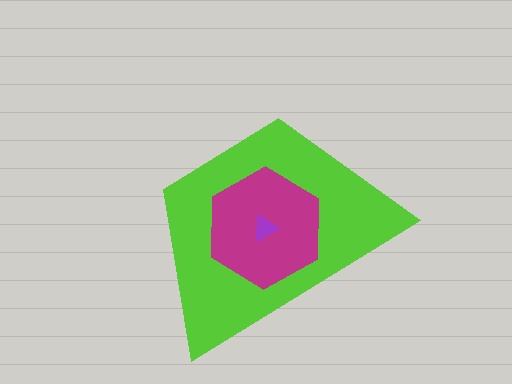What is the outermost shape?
The lime trapezoid.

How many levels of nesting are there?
3.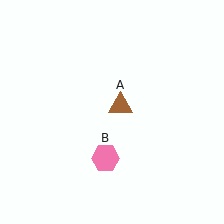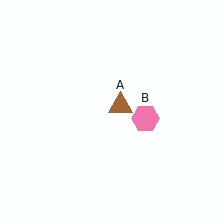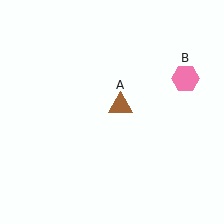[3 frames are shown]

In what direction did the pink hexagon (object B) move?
The pink hexagon (object B) moved up and to the right.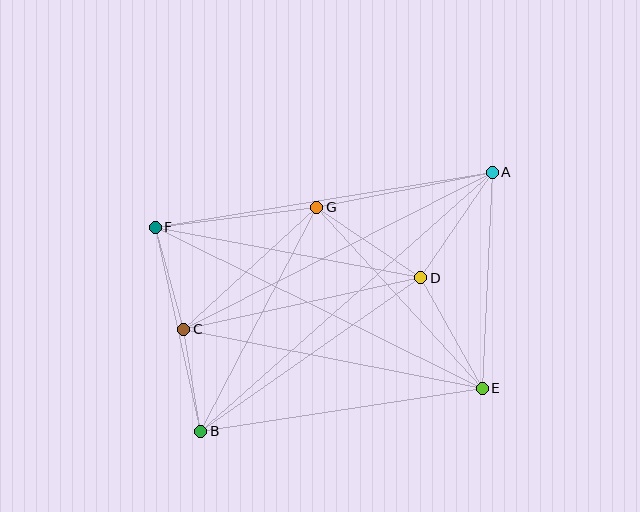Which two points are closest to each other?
Points B and C are closest to each other.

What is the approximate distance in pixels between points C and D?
The distance between C and D is approximately 243 pixels.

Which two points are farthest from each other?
Points A and B are farthest from each other.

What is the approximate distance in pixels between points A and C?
The distance between A and C is approximately 346 pixels.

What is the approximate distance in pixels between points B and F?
The distance between B and F is approximately 209 pixels.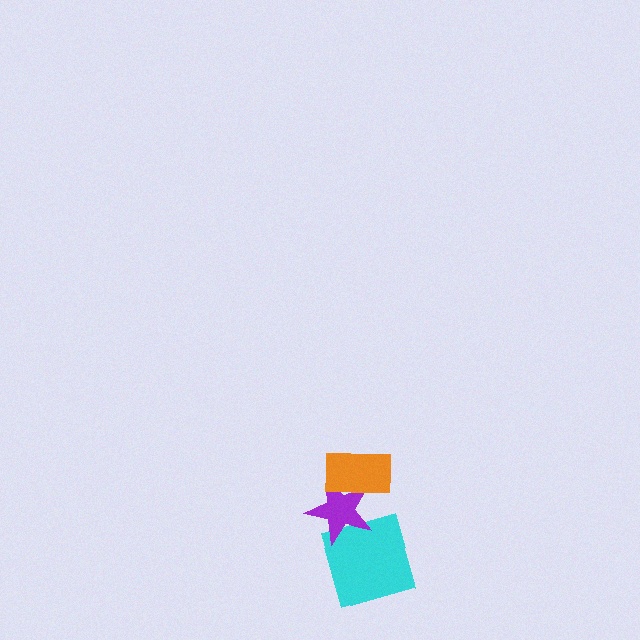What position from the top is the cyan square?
The cyan square is 3rd from the top.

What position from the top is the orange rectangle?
The orange rectangle is 1st from the top.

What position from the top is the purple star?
The purple star is 2nd from the top.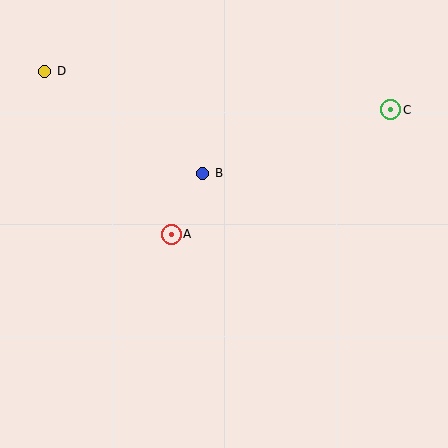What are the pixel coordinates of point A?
Point A is at (171, 234).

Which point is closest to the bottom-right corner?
Point C is closest to the bottom-right corner.